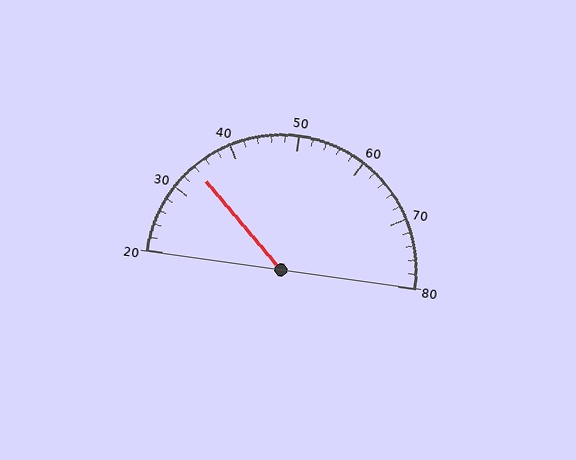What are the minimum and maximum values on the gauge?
The gauge ranges from 20 to 80.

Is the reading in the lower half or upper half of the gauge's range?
The reading is in the lower half of the range (20 to 80).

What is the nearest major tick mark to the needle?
The nearest major tick mark is 30.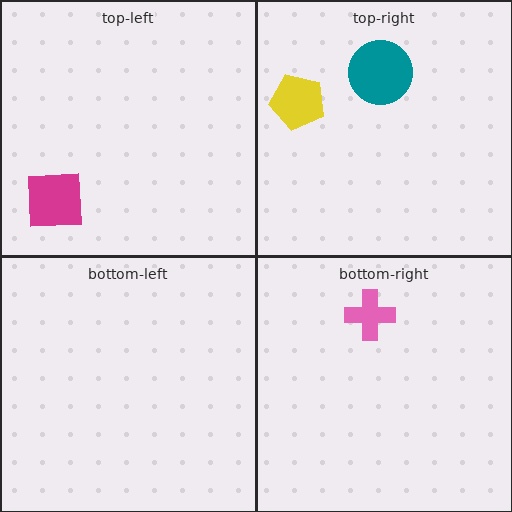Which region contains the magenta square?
The top-left region.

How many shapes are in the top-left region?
1.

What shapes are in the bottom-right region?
The pink cross.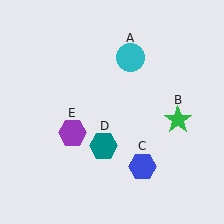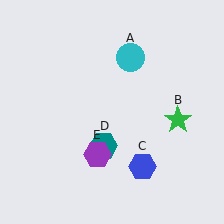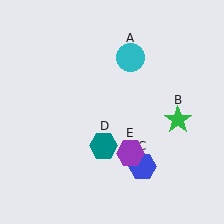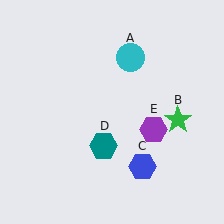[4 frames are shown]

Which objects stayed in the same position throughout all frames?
Cyan circle (object A) and green star (object B) and blue hexagon (object C) and teal hexagon (object D) remained stationary.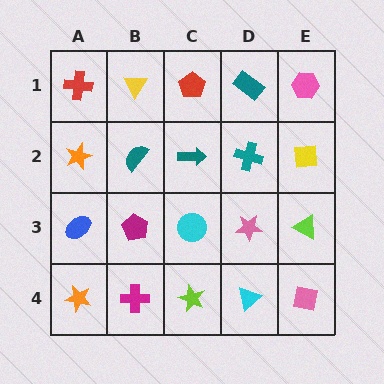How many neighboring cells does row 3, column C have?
4.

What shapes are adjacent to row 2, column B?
A yellow triangle (row 1, column B), a magenta pentagon (row 3, column B), an orange star (row 2, column A), a teal arrow (row 2, column C).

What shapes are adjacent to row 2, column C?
A red pentagon (row 1, column C), a cyan circle (row 3, column C), a teal semicircle (row 2, column B), a teal cross (row 2, column D).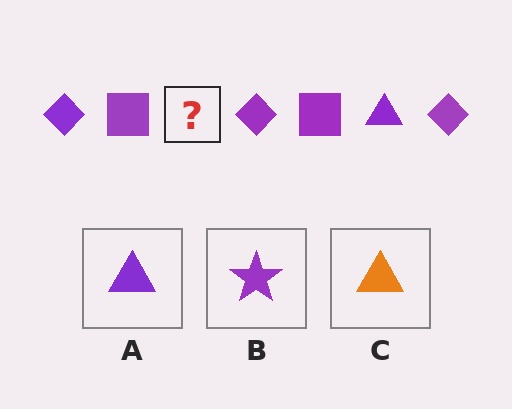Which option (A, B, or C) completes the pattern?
A.